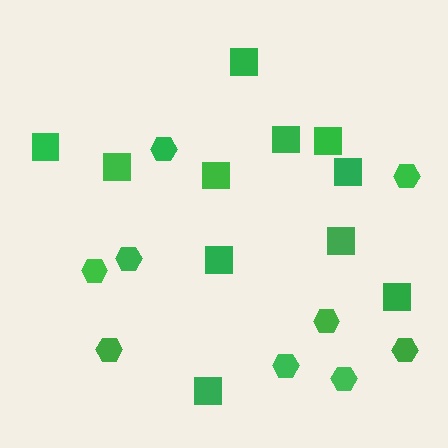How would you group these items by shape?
There are 2 groups: one group of squares (11) and one group of hexagons (9).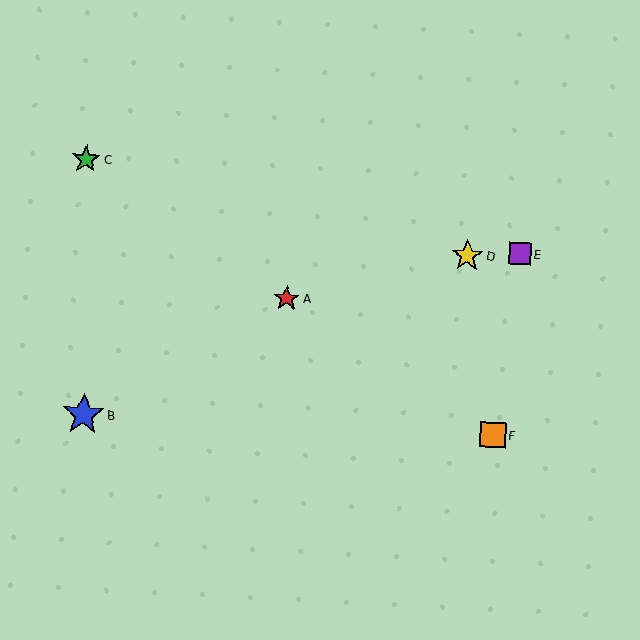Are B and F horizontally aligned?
Yes, both are at y≈415.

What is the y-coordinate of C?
Object C is at y≈159.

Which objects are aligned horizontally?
Objects B, F are aligned horizontally.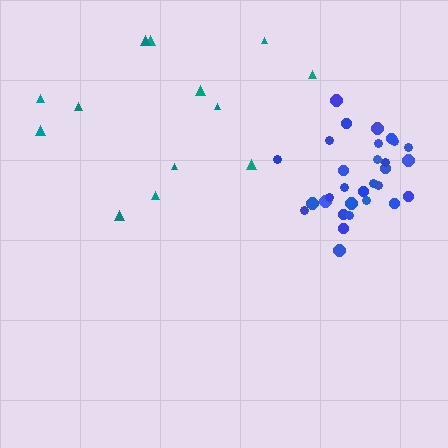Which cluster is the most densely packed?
Blue.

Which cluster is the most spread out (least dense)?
Teal.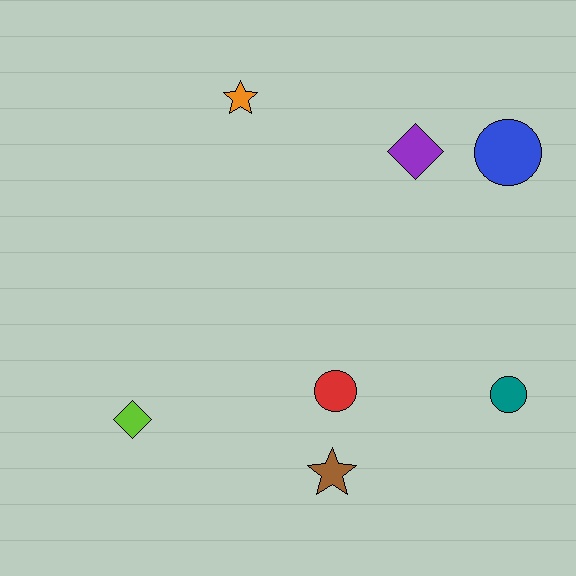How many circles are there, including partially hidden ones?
There are 3 circles.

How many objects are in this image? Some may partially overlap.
There are 7 objects.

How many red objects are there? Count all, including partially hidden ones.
There is 1 red object.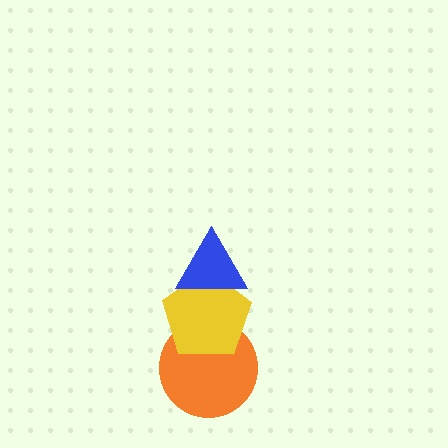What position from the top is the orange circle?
The orange circle is 3rd from the top.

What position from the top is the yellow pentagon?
The yellow pentagon is 2nd from the top.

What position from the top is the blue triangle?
The blue triangle is 1st from the top.